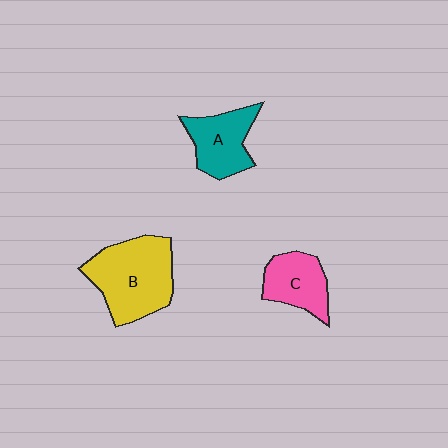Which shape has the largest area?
Shape B (yellow).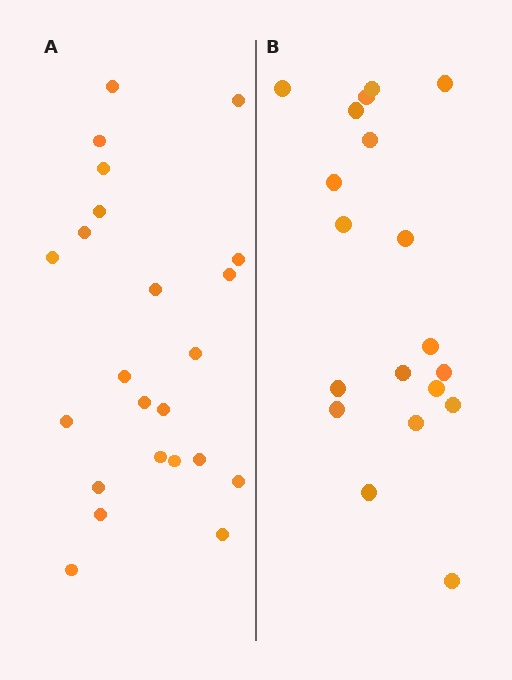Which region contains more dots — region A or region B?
Region A (the left region) has more dots.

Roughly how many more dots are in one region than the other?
Region A has about 4 more dots than region B.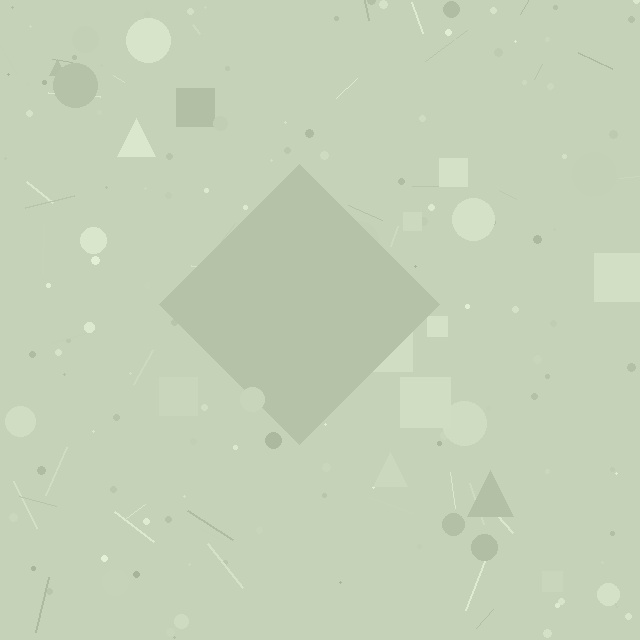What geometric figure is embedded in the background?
A diamond is embedded in the background.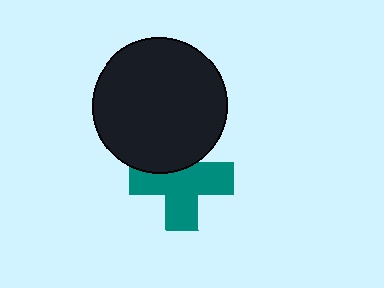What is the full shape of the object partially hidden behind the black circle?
The partially hidden object is a teal cross.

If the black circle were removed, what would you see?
You would see the complete teal cross.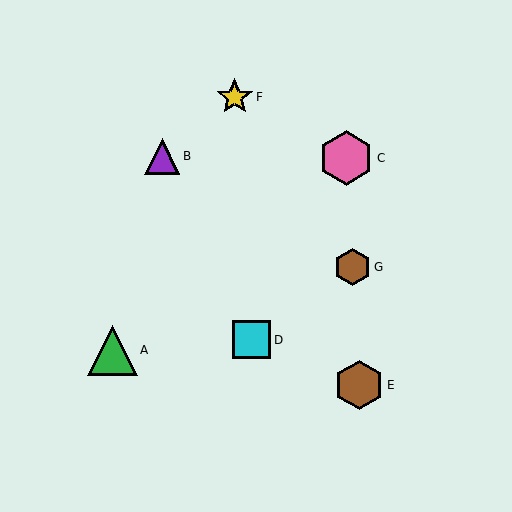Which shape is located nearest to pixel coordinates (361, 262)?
The brown hexagon (labeled G) at (352, 267) is nearest to that location.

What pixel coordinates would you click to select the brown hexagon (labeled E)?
Click at (359, 385) to select the brown hexagon E.